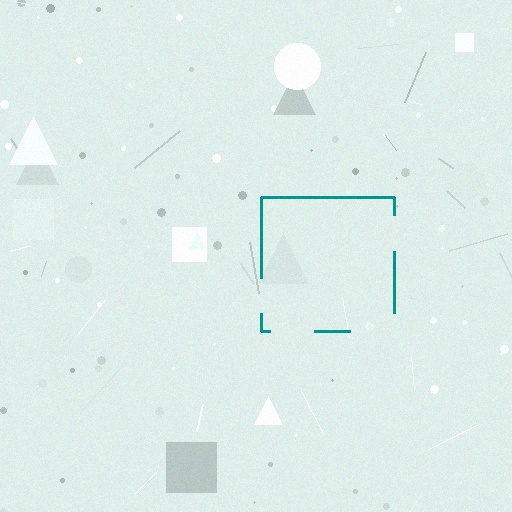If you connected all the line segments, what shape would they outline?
They would outline a square.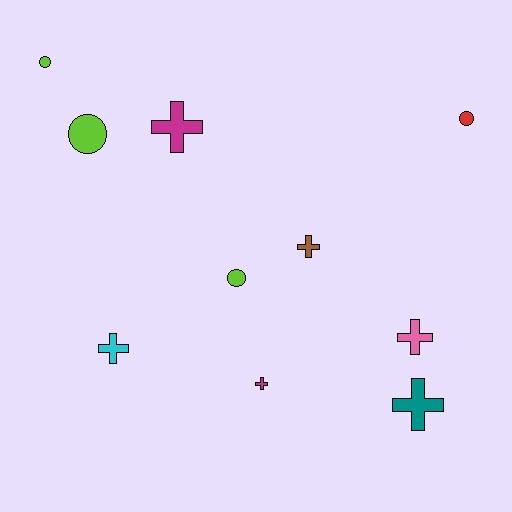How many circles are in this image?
There are 4 circles.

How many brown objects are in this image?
There is 1 brown object.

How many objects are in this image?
There are 10 objects.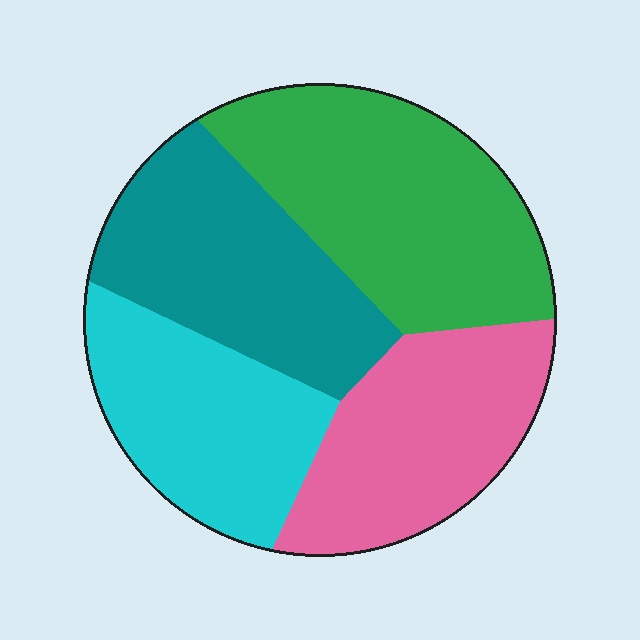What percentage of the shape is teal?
Teal takes up about one quarter (1/4) of the shape.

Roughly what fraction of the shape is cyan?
Cyan takes up between a sixth and a third of the shape.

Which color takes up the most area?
Green, at roughly 30%.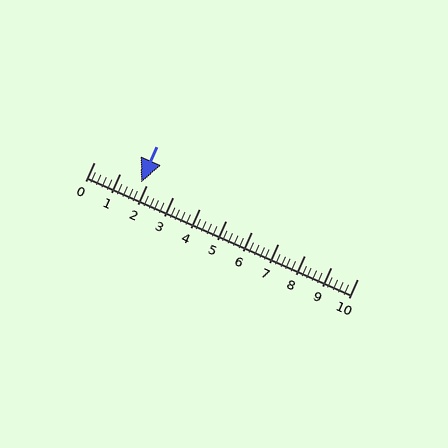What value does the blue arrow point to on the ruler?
The blue arrow points to approximately 1.8.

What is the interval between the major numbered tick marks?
The major tick marks are spaced 1 units apart.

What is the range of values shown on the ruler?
The ruler shows values from 0 to 10.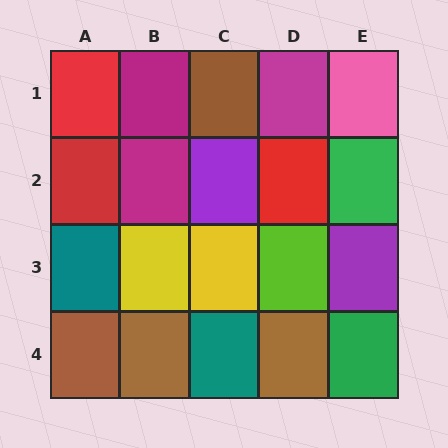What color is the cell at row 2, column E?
Green.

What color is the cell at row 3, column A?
Teal.